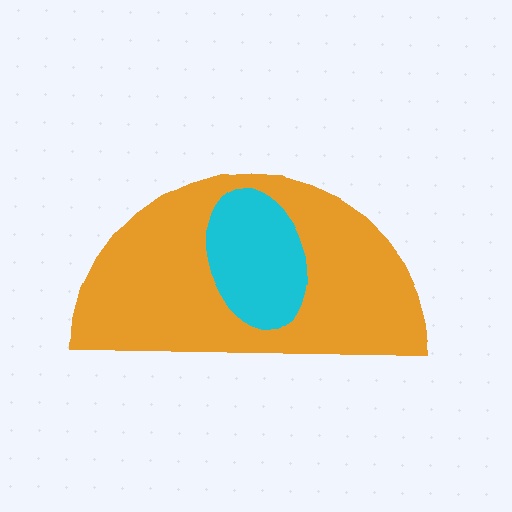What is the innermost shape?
The cyan ellipse.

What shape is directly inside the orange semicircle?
The cyan ellipse.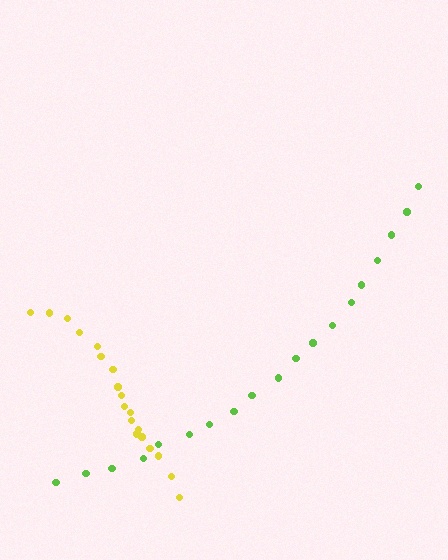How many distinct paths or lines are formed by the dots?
There are 2 distinct paths.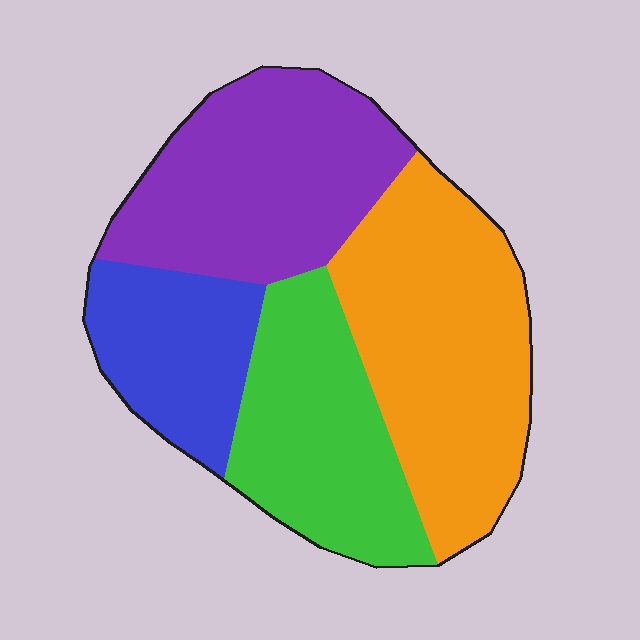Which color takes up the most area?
Orange, at roughly 35%.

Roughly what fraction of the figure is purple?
Purple takes up about one quarter (1/4) of the figure.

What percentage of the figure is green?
Green takes up between a sixth and a third of the figure.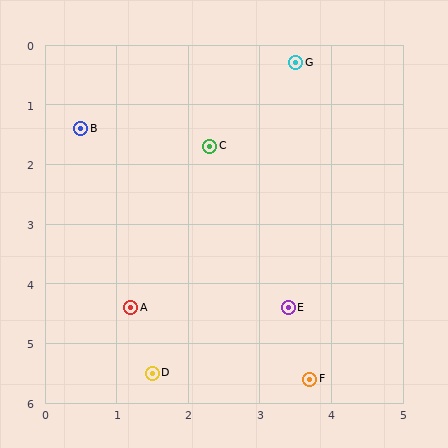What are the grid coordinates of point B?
Point B is at approximately (0.5, 1.4).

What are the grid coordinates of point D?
Point D is at approximately (1.5, 5.5).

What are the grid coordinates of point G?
Point G is at approximately (3.5, 0.3).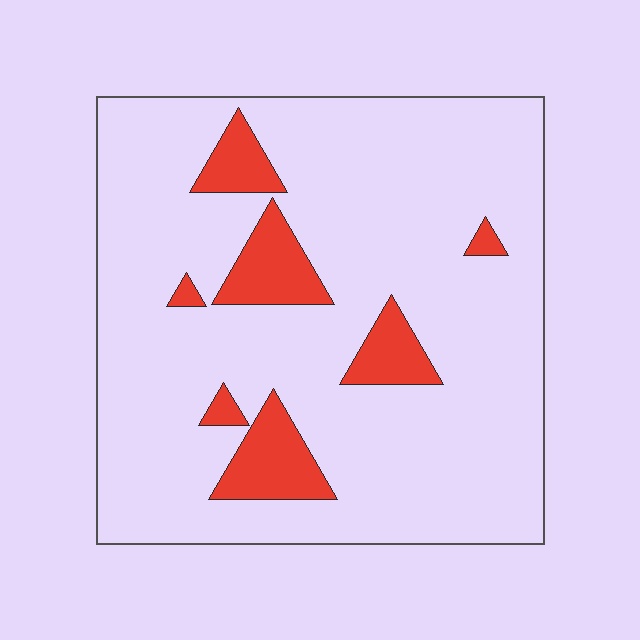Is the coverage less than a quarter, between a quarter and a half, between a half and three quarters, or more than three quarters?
Less than a quarter.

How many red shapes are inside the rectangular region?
7.